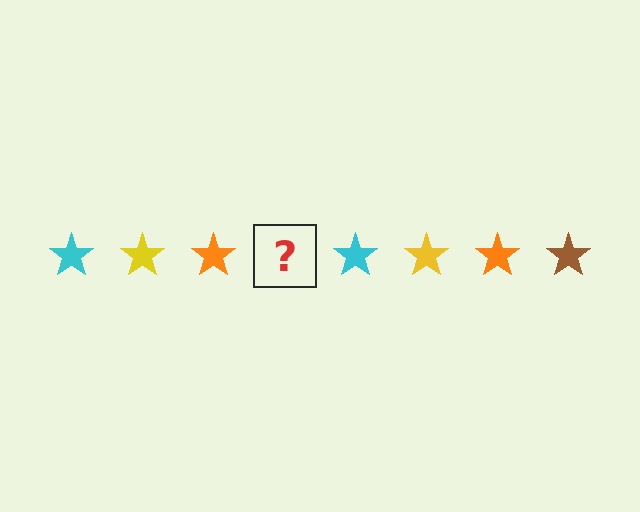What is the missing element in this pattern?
The missing element is a brown star.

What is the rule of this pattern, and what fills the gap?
The rule is that the pattern cycles through cyan, yellow, orange, brown stars. The gap should be filled with a brown star.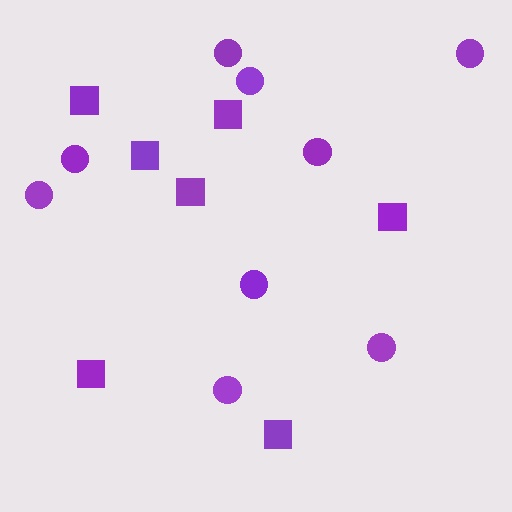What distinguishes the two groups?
There are 2 groups: one group of squares (7) and one group of circles (9).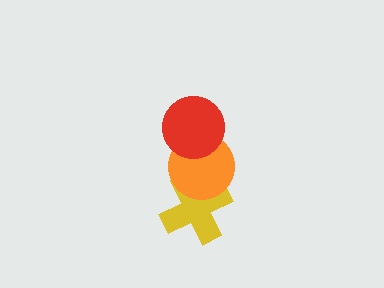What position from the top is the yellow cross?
The yellow cross is 3rd from the top.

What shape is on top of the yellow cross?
The orange circle is on top of the yellow cross.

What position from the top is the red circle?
The red circle is 1st from the top.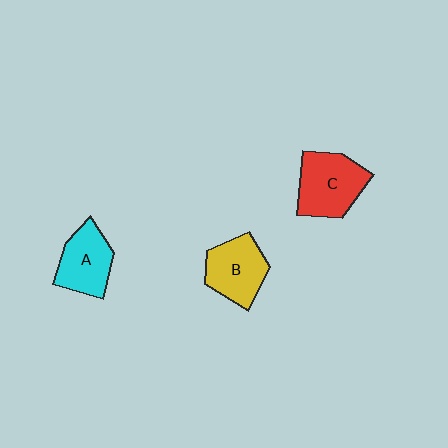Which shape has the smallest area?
Shape A (cyan).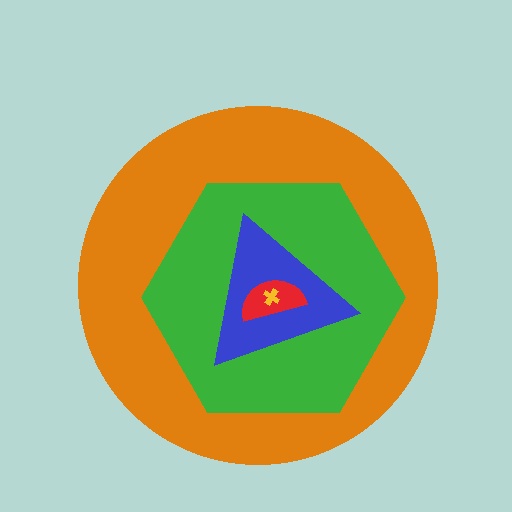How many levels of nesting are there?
5.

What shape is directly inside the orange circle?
The green hexagon.